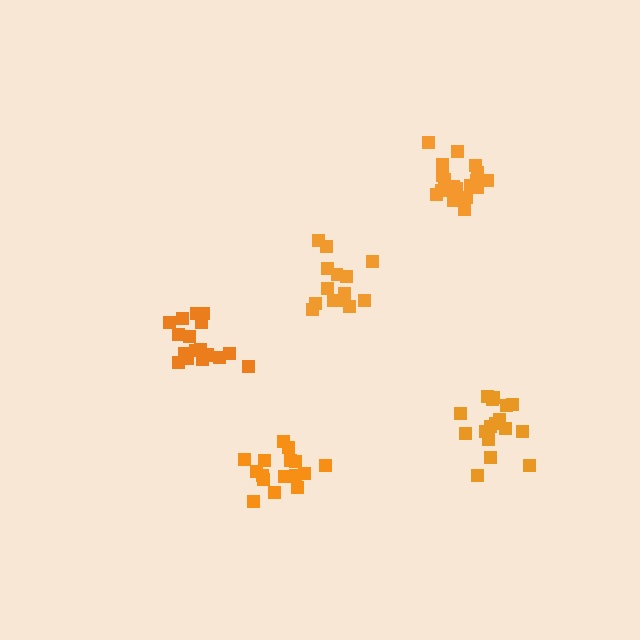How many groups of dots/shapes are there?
There are 5 groups.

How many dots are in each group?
Group 1: 20 dots, Group 2: 17 dots, Group 3: 19 dots, Group 4: 16 dots, Group 5: 15 dots (87 total).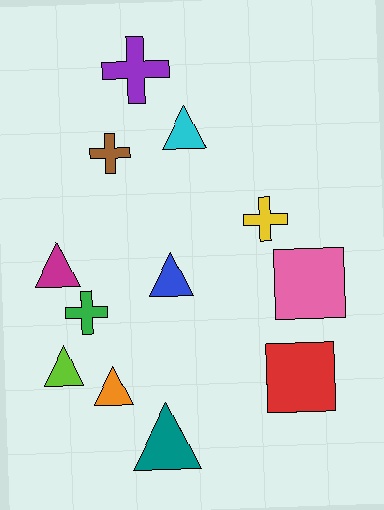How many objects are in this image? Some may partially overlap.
There are 12 objects.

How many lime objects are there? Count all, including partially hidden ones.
There is 1 lime object.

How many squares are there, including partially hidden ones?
There are 2 squares.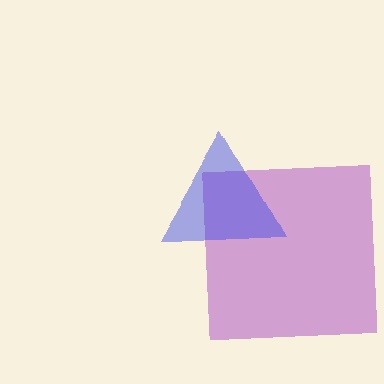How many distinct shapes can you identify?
There are 2 distinct shapes: a purple square, a blue triangle.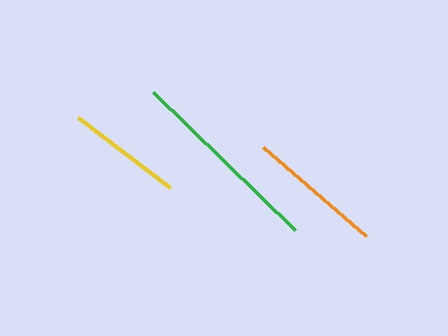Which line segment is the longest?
The green line is the longest at approximately 198 pixels.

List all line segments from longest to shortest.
From longest to shortest: green, orange, yellow.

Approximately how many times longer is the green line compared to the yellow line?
The green line is approximately 1.7 times the length of the yellow line.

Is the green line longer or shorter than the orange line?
The green line is longer than the orange line.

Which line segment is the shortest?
The yellow line is the shortest at approximately 116 pixels.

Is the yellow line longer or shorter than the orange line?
The orange line is longer than the yellow line.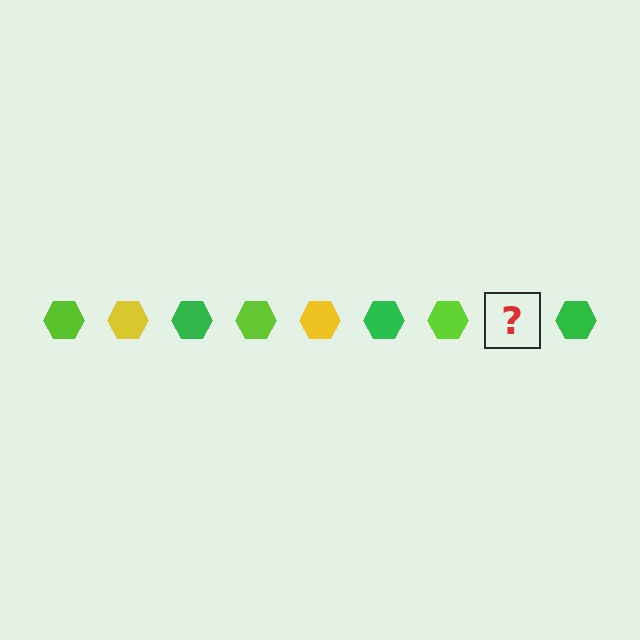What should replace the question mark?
The question mark should be replaced with a yellow hexagon.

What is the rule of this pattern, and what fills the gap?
The rule is that the pattern cycles through lime, yellow, green hexagons. The gap should be filled with a yellow hexagon.